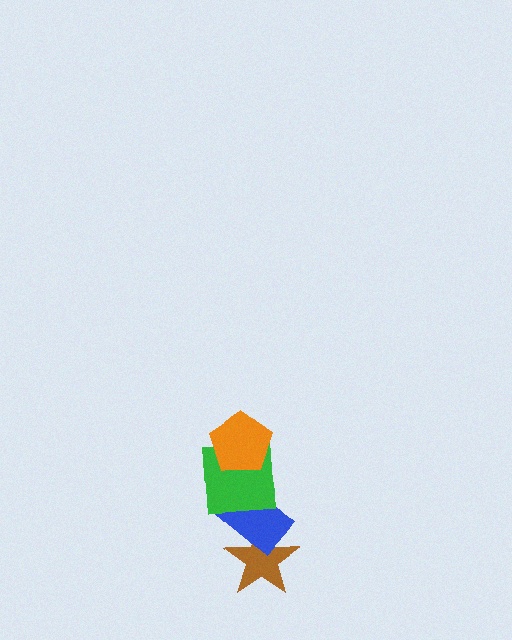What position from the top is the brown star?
The brown star is 4th from the top.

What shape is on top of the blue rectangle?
The green square is on top of the blue rectangle.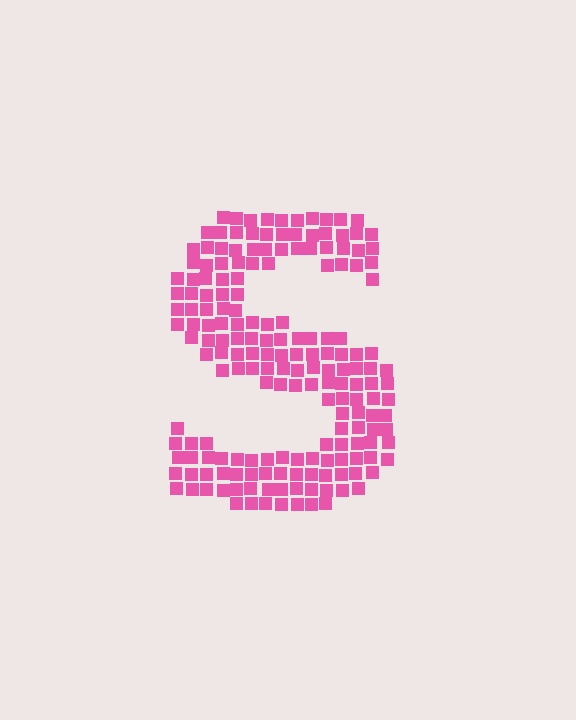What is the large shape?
The large shape is the letter S.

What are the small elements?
The small elements are squares.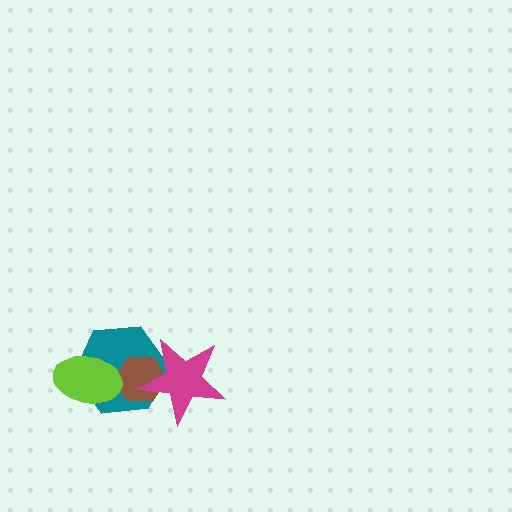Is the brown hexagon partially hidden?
Yes, it is partially covered by another shape.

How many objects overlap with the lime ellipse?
2 objects overlap with the lime ellipse.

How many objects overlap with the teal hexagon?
3 objects overlap with the teal hexagon.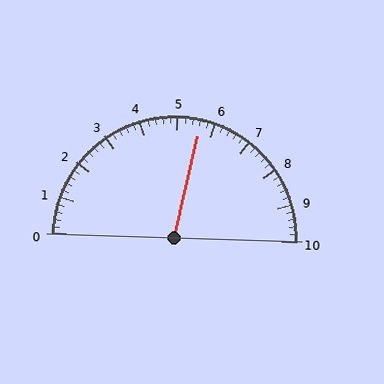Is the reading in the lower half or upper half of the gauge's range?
The reading is in the upper half of the range (0 to 10).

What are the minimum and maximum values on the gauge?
The gauge ranges from 0 to 10.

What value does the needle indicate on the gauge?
The needle indicates approximately 5.6.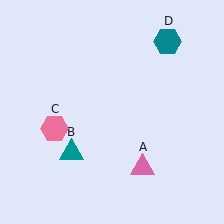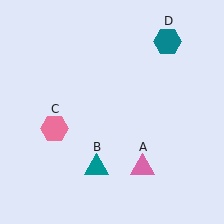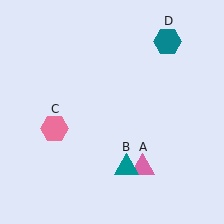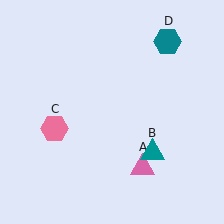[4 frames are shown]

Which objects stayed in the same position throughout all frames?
Pink triangle (object A) and pink hexagon (object C) and teal hexagon (object D) remained stationary.